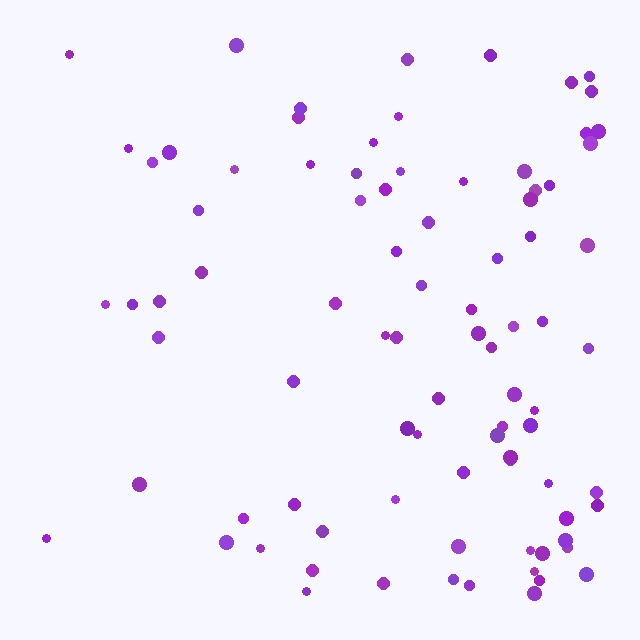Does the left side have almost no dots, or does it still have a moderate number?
Still a moderate number, just noticeably fewer than the right.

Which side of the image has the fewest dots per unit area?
The left.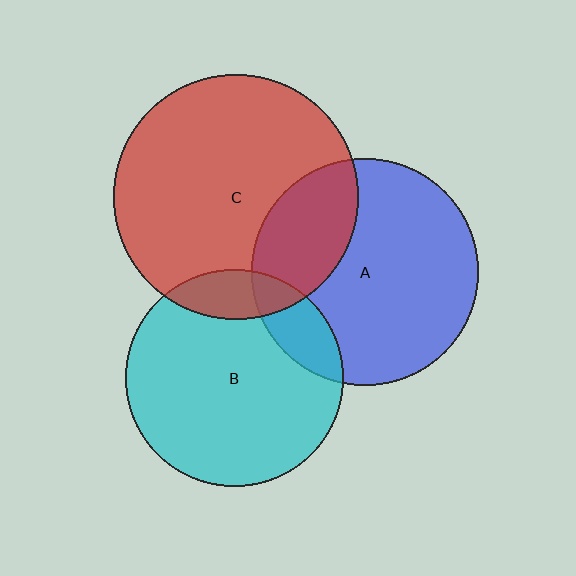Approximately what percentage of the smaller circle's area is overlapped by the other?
Approximately 15%.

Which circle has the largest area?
Circle C (red).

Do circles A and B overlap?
Yes.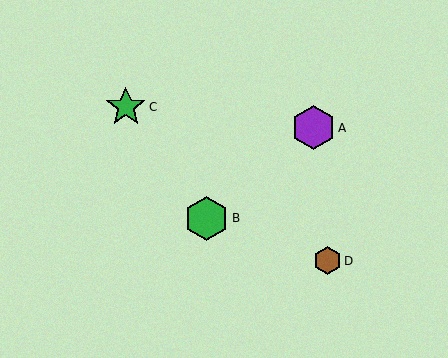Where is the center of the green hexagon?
The center of the green hexagon is at (206, 218).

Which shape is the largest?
The green hexagon (labeled B) is the largest.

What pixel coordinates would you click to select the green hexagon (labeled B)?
Click at (206, 218) to select the green hexagon B.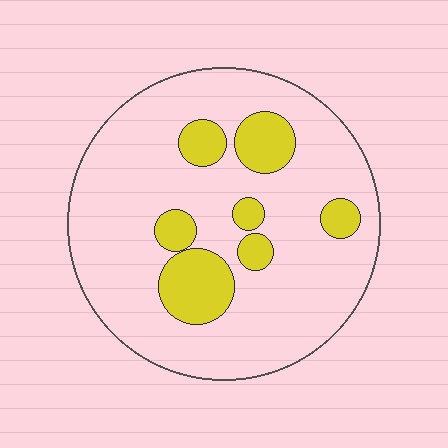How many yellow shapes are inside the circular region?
7.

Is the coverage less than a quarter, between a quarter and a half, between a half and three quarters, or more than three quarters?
Less than a quarter.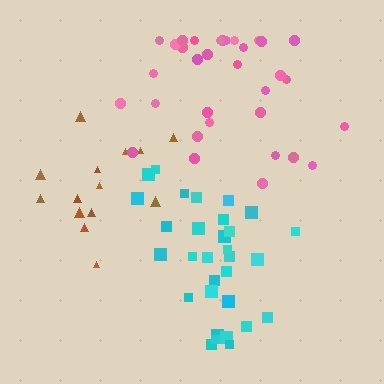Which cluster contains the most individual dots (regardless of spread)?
Pink (33).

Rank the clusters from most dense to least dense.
cyan, pink, brown.